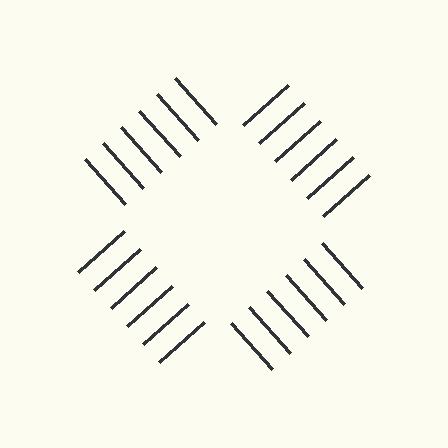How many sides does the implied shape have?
4 sides — the line-ends trace a square.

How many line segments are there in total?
24 — 6 along each of the 4 edges.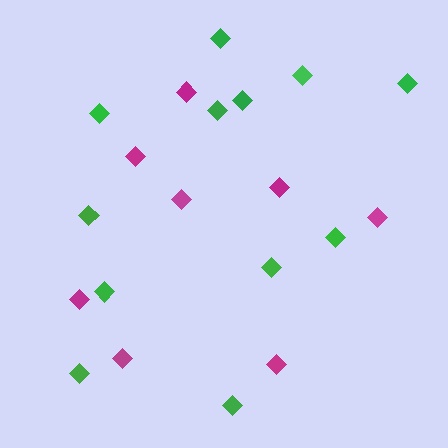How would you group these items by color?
There are 2 groups: one group of green diamonds (12) and one group of magenta diamonds (8).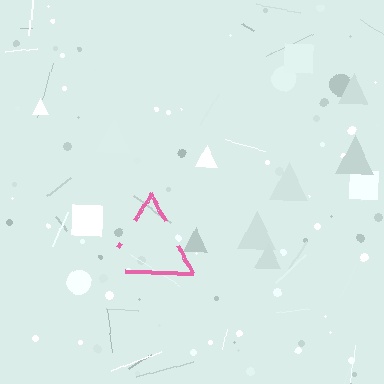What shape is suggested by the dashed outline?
The dashed outline suggests a triangle.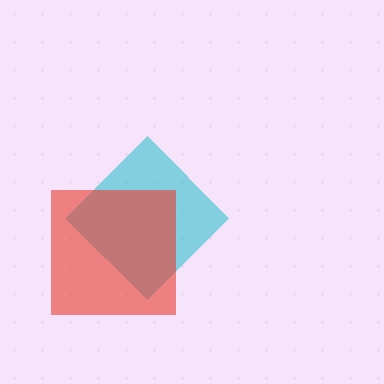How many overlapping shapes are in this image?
There are 2 overlapping shapes in the image.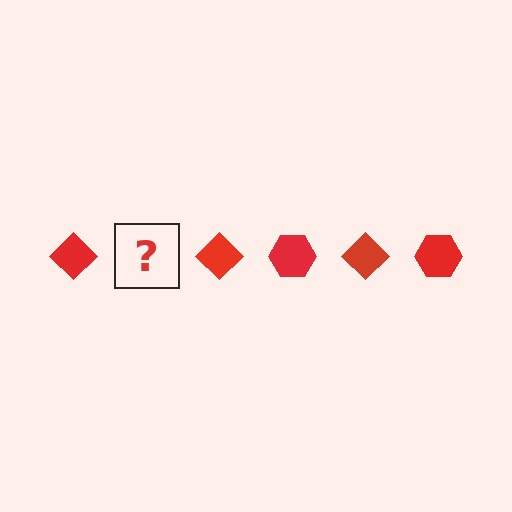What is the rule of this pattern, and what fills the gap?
The rule is that the pattern cycles through diamond, hexagon shapes in red. The gap should be filled with a red hexagon.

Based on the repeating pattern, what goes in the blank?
The blank should be a red hexagon.